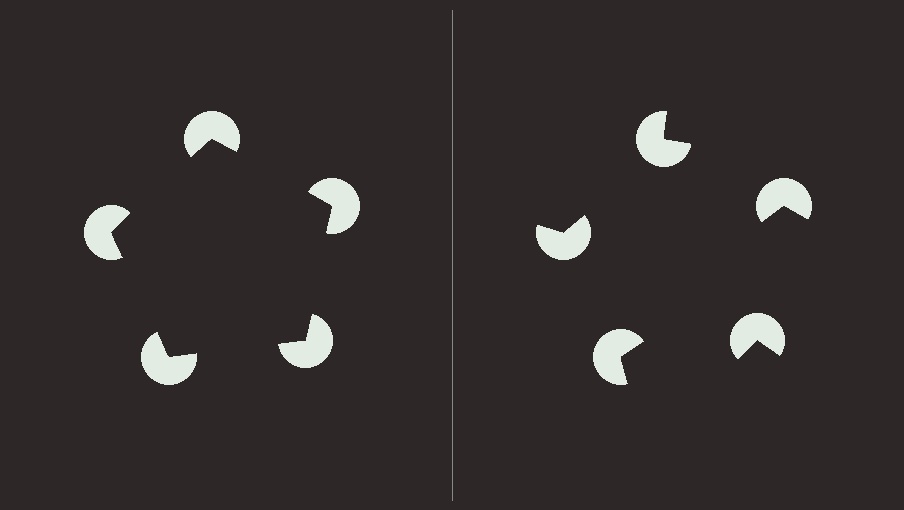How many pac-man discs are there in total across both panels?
10 — 5 on each side.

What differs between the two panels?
The pac-man discs are positioned identically on both sides; only the wedge orientations differ. On the left they align to a pentagon; on the right they are misaligned.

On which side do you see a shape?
An illusory pentagon appears on the left side. On the right side the wedge cuts are rotated, so no coherent shape forms.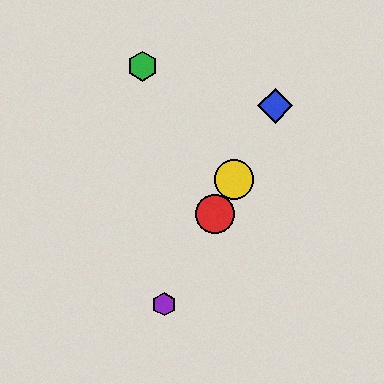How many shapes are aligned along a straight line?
4 shapes (the red circle, the blue diamond, the yellow circle, the purple hexagon) are aligned along a straight line.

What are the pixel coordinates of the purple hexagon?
The purple hexagon is at (164, 304).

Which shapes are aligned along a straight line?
The red circle, the blue diamond, the yellow circle, the purple hexagon are aligned along a straight line.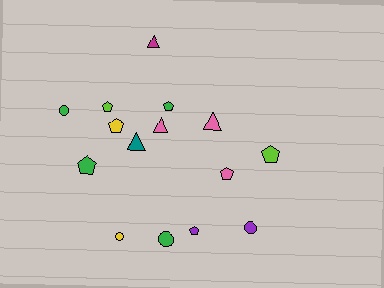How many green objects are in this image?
There are 4 green objects.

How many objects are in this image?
There are 15 objects.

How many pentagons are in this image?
There are 7 pentagons.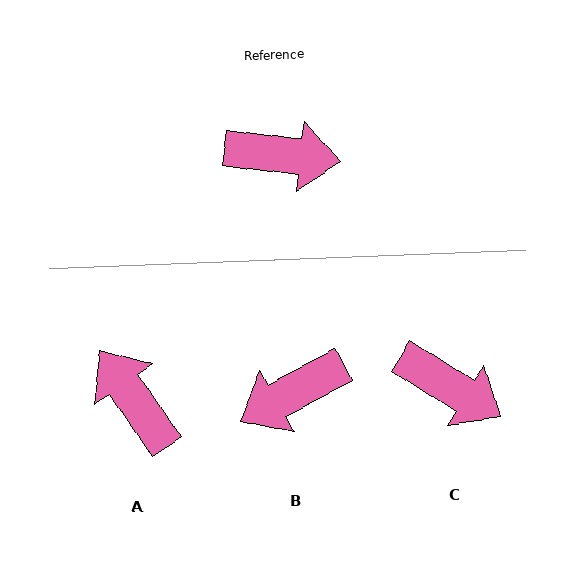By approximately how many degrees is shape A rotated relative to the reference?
Approximately 131 degrees counter-clockwise.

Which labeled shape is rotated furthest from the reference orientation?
B, about 145 degrees away.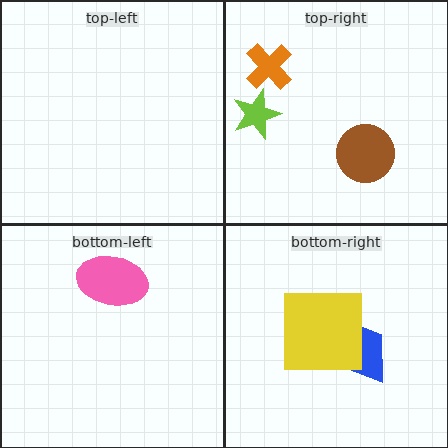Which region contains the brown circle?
The top-right region.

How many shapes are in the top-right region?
3.